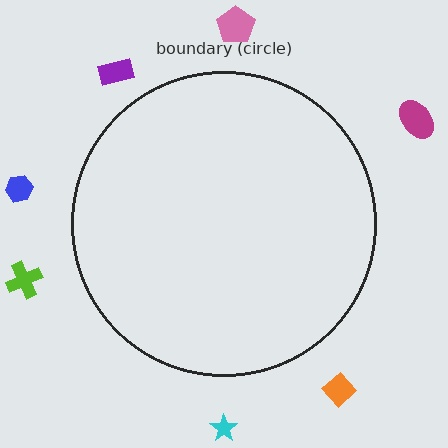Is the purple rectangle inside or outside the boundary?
Outside.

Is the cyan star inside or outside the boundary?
Outside.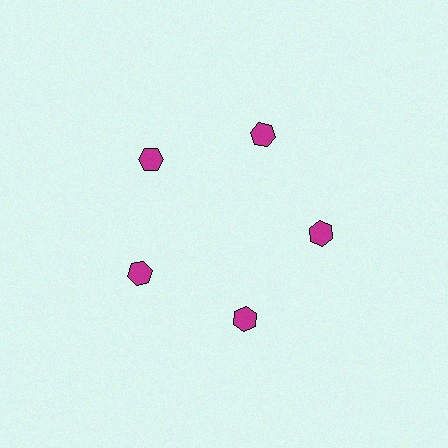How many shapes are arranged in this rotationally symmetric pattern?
There are 5 shapes, arranged in 5 groups of 1.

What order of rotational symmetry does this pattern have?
This pattern has 5-fold rotational symmetry.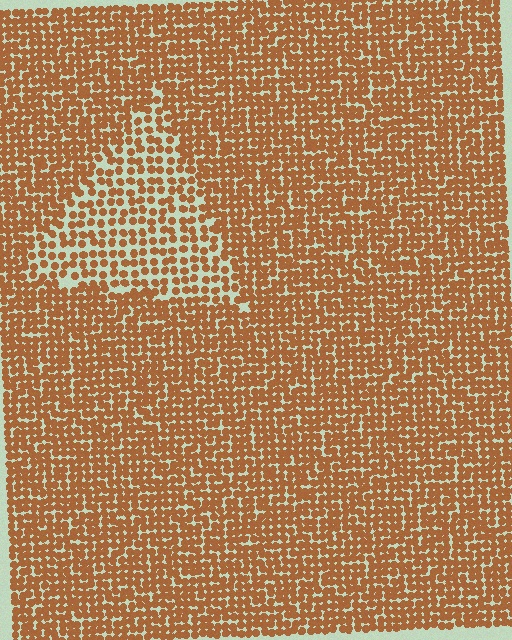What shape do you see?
I see a triangle.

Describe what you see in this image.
The image contains small brown elements arranged at two different densities. A triangle-shaped region is visible where the elements are less densely packed than the surrounding area.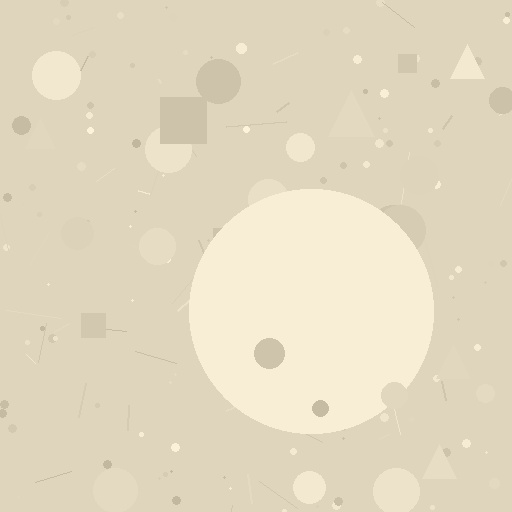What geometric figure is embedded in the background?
A circle is embedded in the background.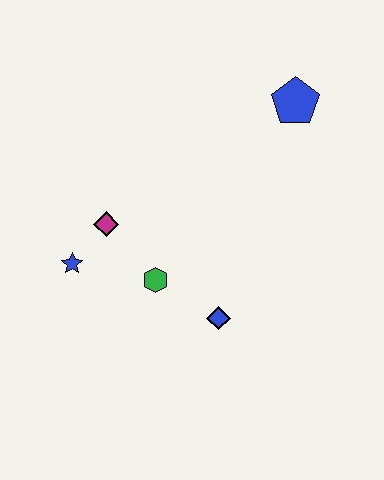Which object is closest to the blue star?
The magenta diamond is closest to the blue star.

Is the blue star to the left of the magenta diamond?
Yes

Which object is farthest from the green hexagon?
The blue pentagon is farthest from the green hexagon.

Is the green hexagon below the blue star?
Yes